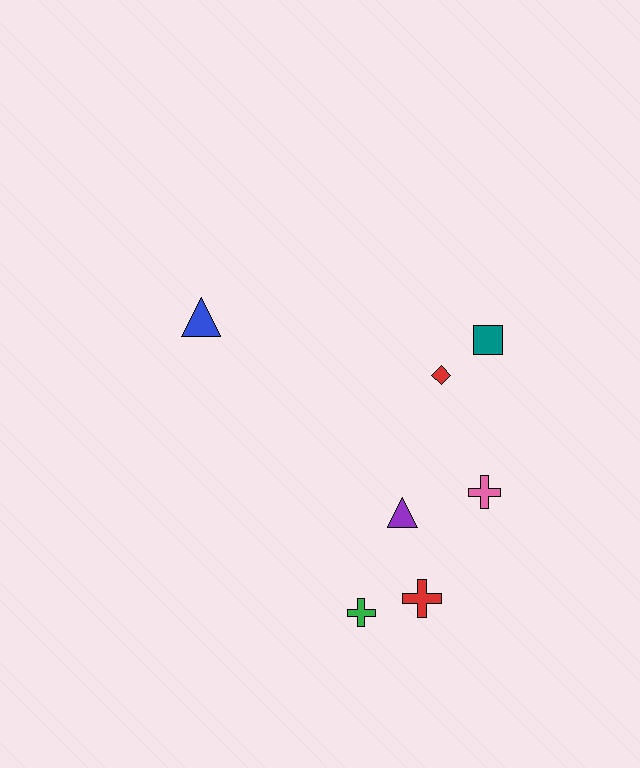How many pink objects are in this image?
There is 1 pink object.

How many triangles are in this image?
There are 2 triangles.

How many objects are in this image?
There are 7 objects.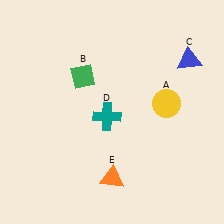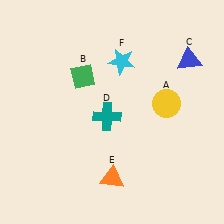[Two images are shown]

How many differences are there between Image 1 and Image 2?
There is 1 difference between the two images.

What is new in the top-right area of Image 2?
A cyan star (F) was added in the top-right area of Image 2.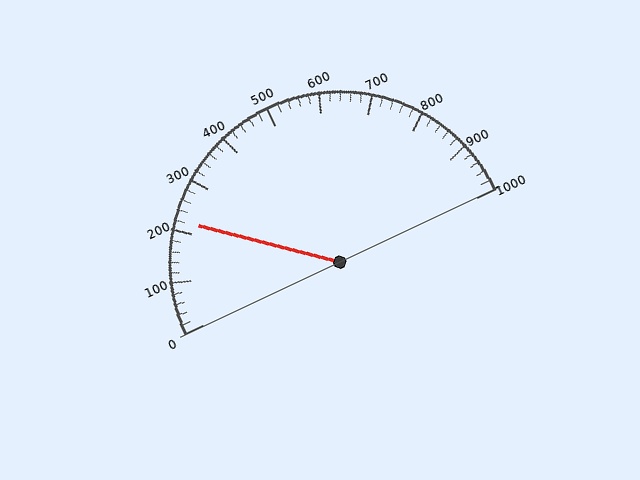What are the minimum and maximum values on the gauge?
The gauge ranges from 0 to 1000.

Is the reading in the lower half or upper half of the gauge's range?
The reading is in the lower half of the range (0 to 1000).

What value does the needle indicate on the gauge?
The needle indicates approximately 220.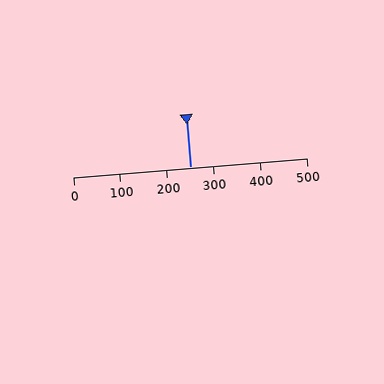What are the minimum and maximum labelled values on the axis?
The axis runs from 0 to 500.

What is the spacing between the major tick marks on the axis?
The major ticks are spaced 100 apart.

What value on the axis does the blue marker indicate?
The marker indicates approximately 250.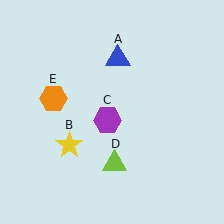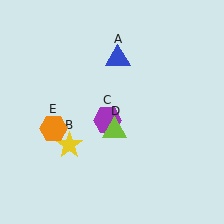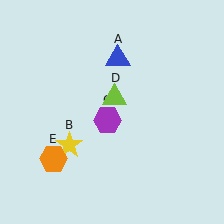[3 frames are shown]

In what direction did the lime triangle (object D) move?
The lime triangle (object D) moved up.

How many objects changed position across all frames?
2 objects changed position: lime triangle (object D), orange hexagon (object E).